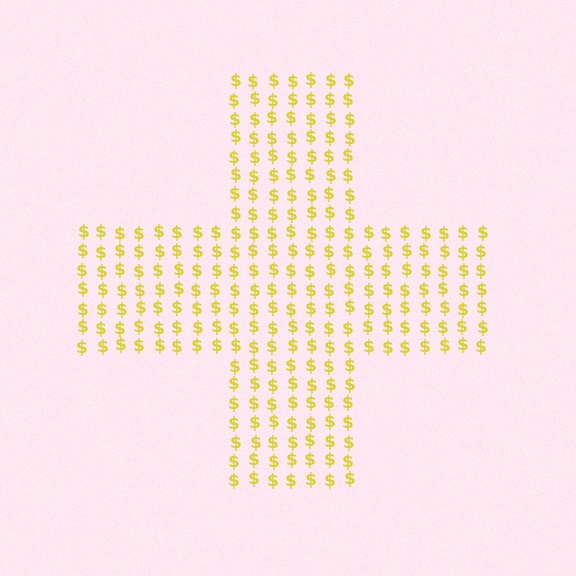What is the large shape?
The large shape is a cross.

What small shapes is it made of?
It is made of small dollar signs.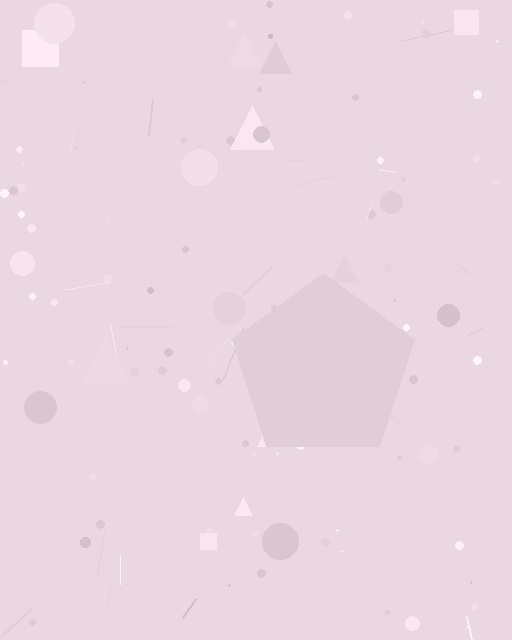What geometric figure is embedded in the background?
A pentagon is embedded in the background.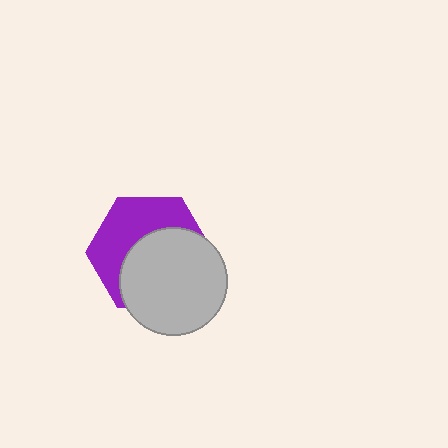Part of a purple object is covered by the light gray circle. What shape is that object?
It is a hexagon.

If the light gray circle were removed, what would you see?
You would see the complete purple hexagon.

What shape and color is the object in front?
The object in front is a light gray circle.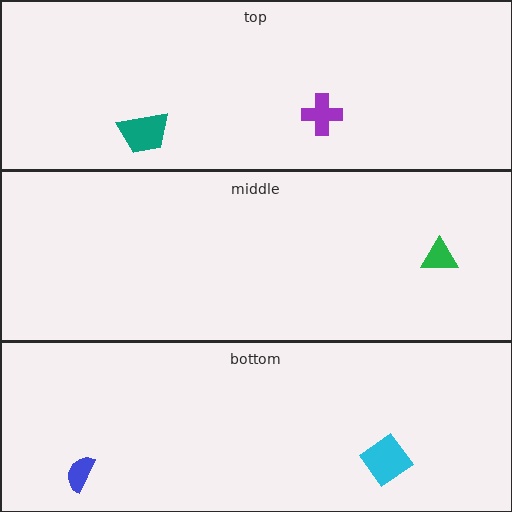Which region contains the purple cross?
The top region.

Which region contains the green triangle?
The middle region.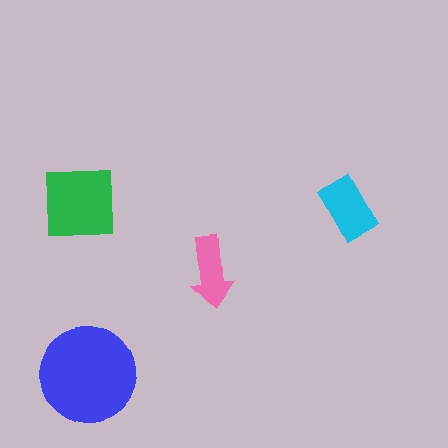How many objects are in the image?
There are 4 objects in the image.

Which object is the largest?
The blue circle.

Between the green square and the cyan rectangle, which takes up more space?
The green square.